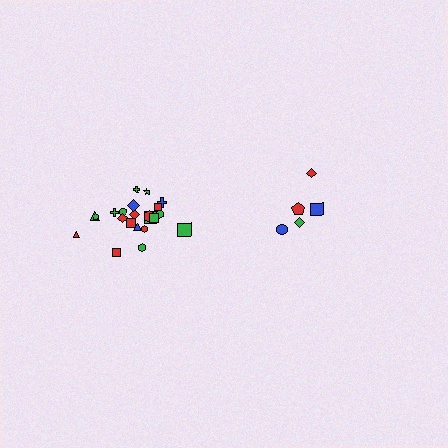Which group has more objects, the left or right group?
The left group.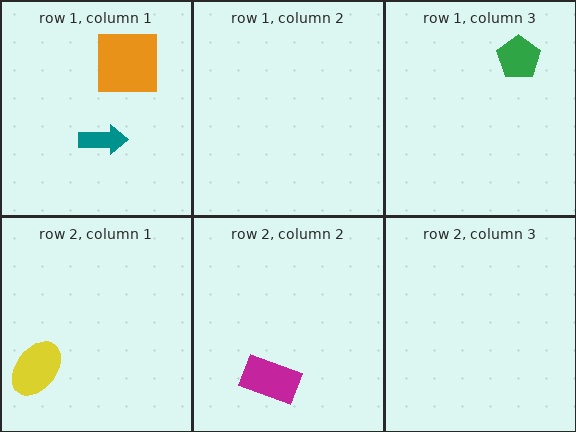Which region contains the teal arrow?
The row 1, column 1 region.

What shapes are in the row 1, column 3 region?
The green pentagon.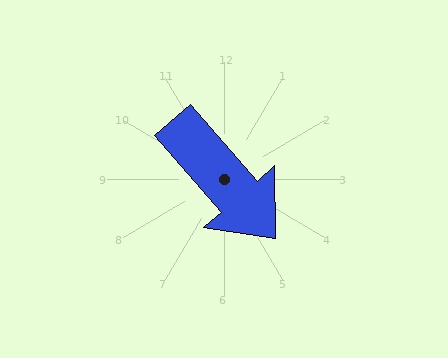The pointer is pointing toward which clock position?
Roughly 5 o'clock.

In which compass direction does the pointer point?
Southeast.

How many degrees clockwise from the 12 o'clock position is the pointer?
Approximately 139 degrees.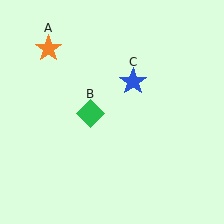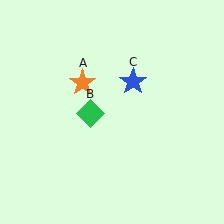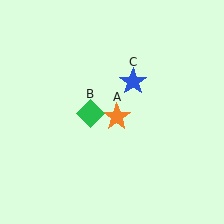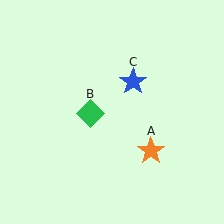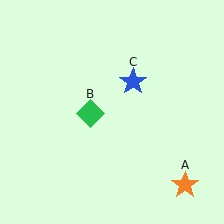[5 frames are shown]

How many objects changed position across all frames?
1 object changed position: orange star (object A).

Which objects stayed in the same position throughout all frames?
Green diamond (object B) and blue star (object C) remained stationary.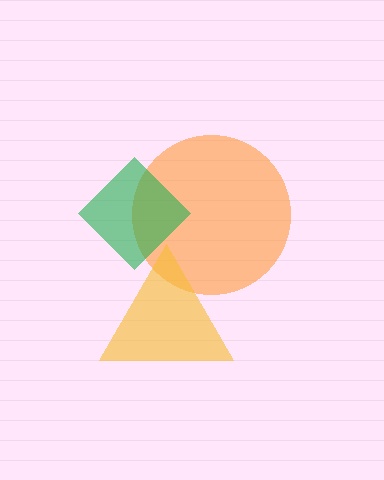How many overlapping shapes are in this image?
There are 3 overlapping shapes in the image.